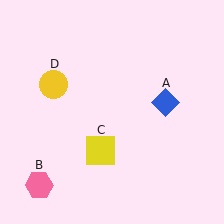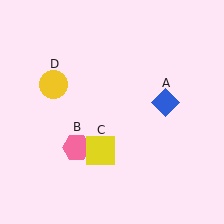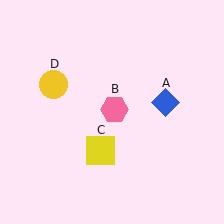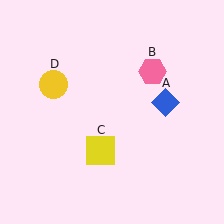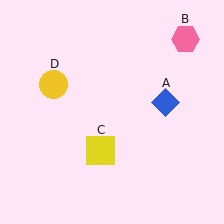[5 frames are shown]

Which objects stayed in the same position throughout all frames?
Blue diamond (object A) and yellow square (object C) and yellow circle (object D) remained stationary.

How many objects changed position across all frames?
1 object changed position: pink hexagon (object B).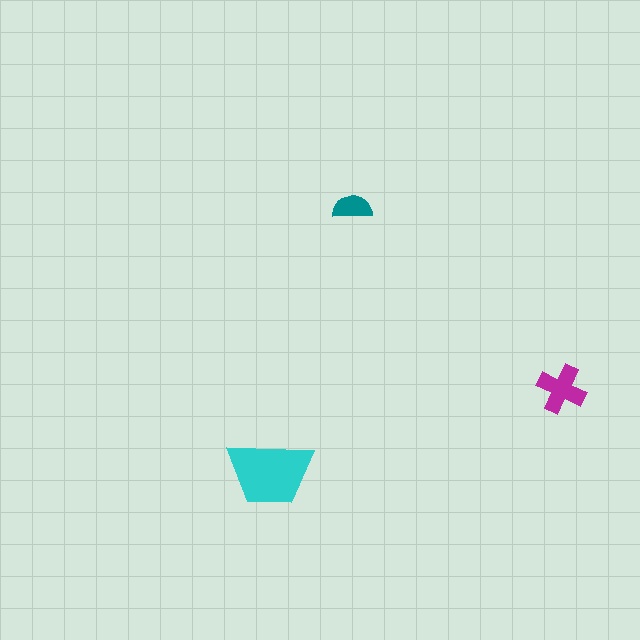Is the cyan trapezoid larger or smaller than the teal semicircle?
Larger.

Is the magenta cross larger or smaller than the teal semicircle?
Larger.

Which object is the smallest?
The teal semicircle.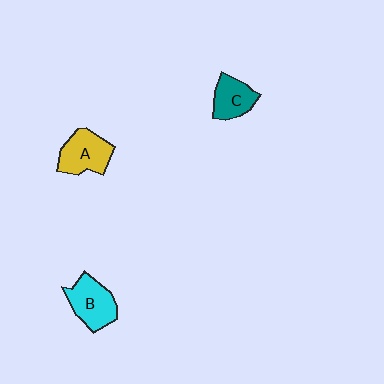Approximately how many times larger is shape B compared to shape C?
Approximately 1.3 times.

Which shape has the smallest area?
Shape C (teal).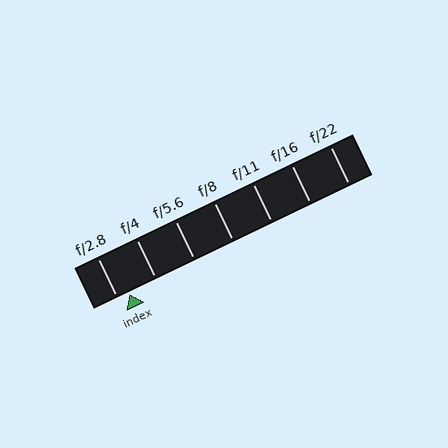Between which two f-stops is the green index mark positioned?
The index mark is between f/2.8 and f/4.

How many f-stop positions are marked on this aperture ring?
There are 7 f-stop positions marked.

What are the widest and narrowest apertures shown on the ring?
The widest aperture shown is f/2.8 and the narrowest is f/22.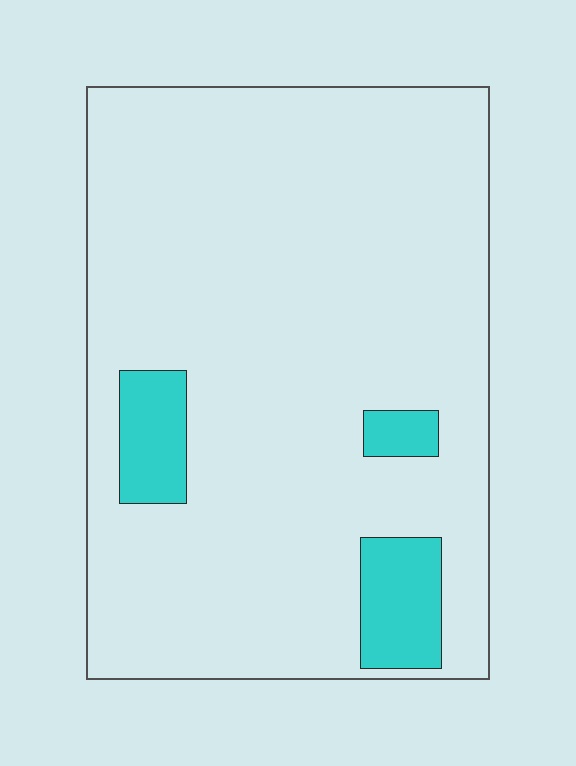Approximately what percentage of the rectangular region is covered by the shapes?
Approximately 10%.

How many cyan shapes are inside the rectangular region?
3.